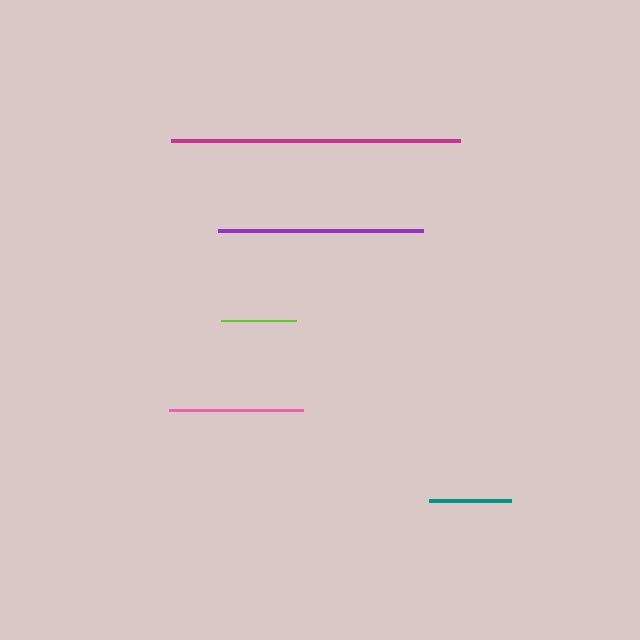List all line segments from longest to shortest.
From longest to shortest: magenta, purple, pink, teal, lime.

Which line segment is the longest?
The magenta line is the longest at approximately 289 pixels.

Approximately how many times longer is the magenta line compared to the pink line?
The magenta line is approximately 2.2 times the length of the pink line.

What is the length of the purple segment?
The purple segment is approximately 205 pixels long.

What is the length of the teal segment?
The teal segment is approximately 81 pixels long.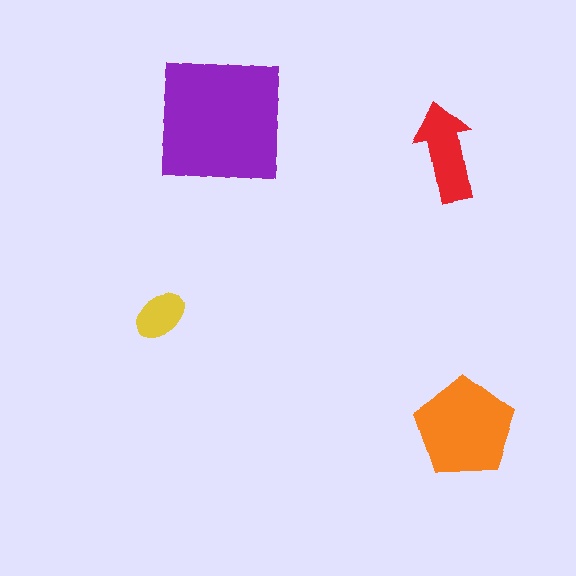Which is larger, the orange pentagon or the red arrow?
The orange pentagon.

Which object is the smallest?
The yellow ellipse.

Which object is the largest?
The purple square.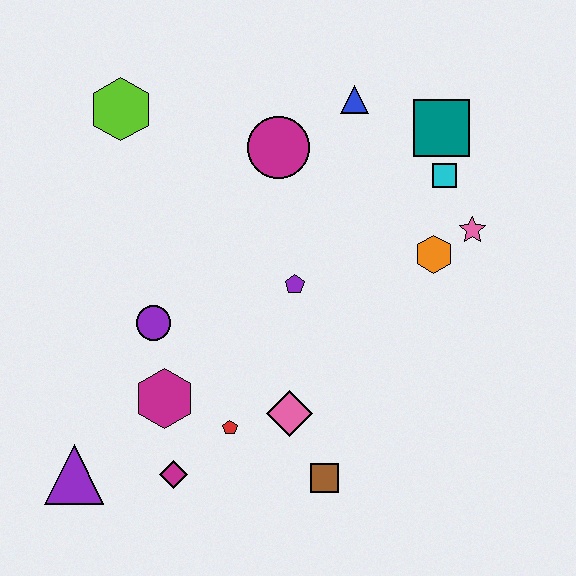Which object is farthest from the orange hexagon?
The purple triangle is farthest from the orange hexagon.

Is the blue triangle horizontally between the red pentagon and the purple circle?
No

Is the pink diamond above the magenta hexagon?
No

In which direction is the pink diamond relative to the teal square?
The pink diamond is below the teal square.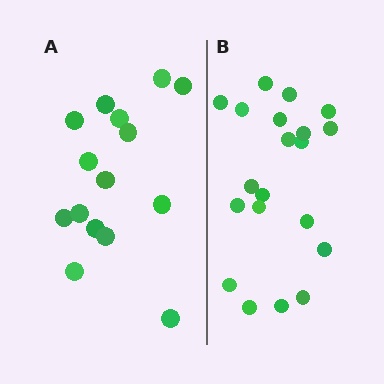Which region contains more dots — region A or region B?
Region B (the right region) has more dots.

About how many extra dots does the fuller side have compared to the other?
Region B has about 5 more dots than region A.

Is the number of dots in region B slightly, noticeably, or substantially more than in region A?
Region B has noticeably more, but not dramatically so. The ratio is roughly 1.3 to 1.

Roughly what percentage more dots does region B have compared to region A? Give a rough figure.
About 35% more.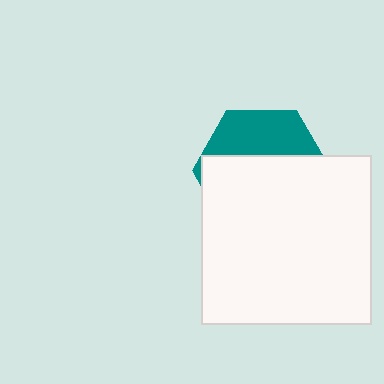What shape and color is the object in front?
The object in front is a white square.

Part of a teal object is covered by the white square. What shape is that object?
It is a hexagon.